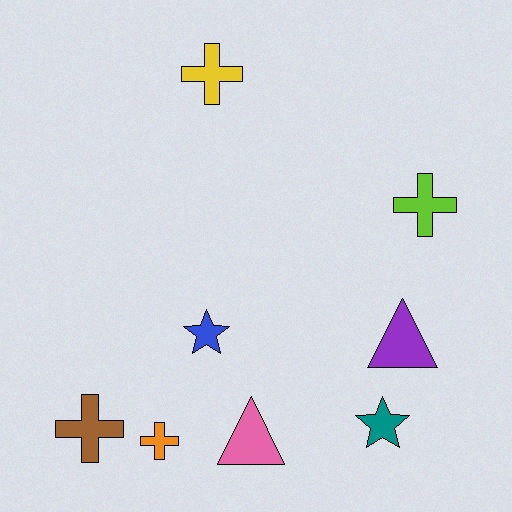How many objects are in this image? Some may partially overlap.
There are 8 objects.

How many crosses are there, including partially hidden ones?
There are 4 crosses.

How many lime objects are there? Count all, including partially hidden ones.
There is 1 lime object.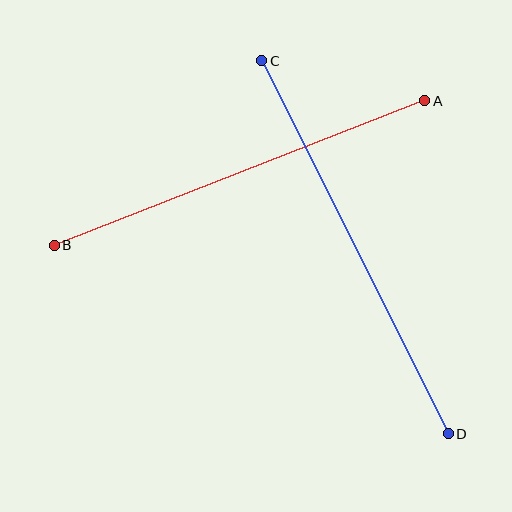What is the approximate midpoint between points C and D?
The midpoint is at approximately (355, 247) pixels.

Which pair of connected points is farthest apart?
Points C and D are farthest apart.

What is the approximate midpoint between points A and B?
The midpoint is at approximately (240, 173) pixels.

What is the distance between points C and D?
The distance is approximately 417 pixels.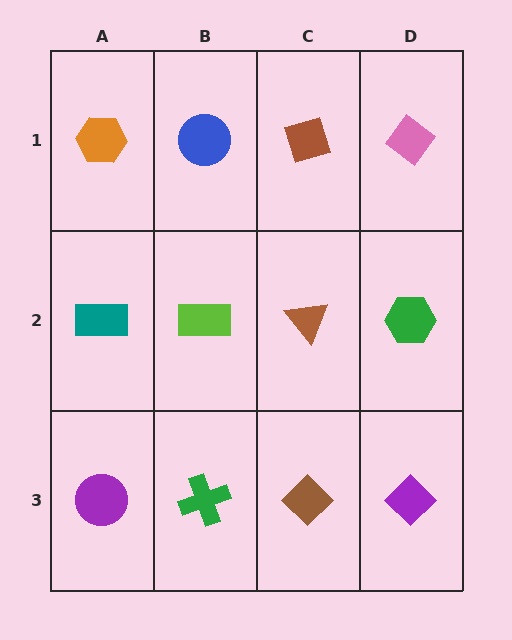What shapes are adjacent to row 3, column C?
A brown triangle (row 2, column C), a green cross (row 3, column B), a purple diamond (row 3, column D).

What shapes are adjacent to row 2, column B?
A blue circle (row 1, column B), a green cross (row 3, column B), a teal rectangle (row 2, column A), a brown triangle (row 2, column C).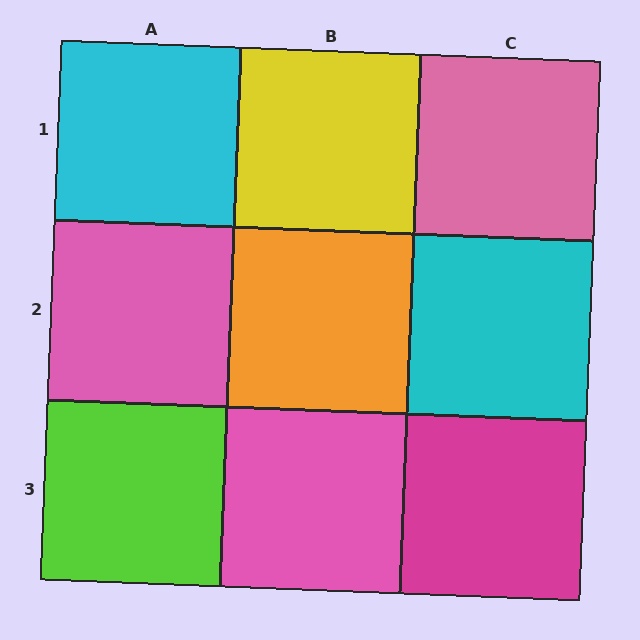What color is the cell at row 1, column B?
Yellow.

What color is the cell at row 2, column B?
Orange.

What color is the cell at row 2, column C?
Cyan.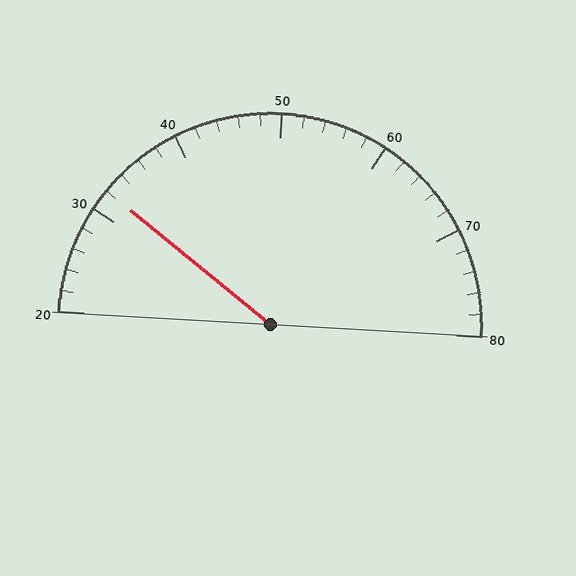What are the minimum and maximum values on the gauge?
The gauge ranges from 20 to 80.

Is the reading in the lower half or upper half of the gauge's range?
The reading is in the lower half of the range (20 to 80).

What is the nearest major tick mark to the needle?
The nearest major tick mark is 30.